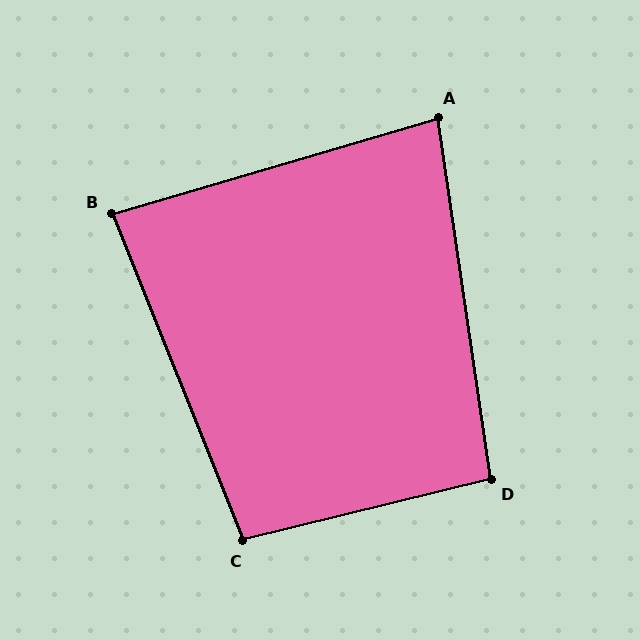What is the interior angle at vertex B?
Approximately 84 degrees (acute).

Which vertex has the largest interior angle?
C, at approximately 98 degrees.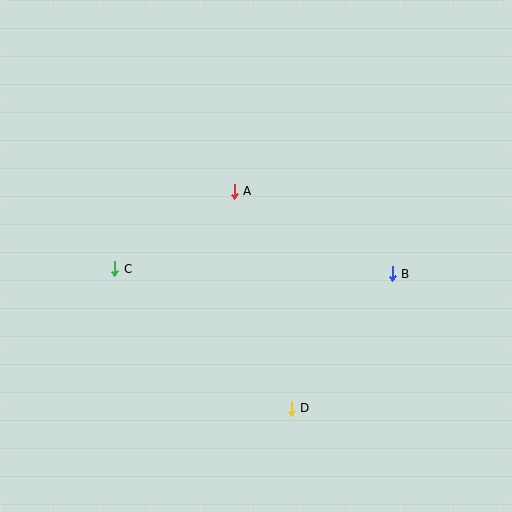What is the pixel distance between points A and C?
The distance between A and C is 143 pixels.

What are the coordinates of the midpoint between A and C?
The midpoint between A and C is at (175, 230).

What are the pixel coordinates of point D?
Point D is at (291, 408).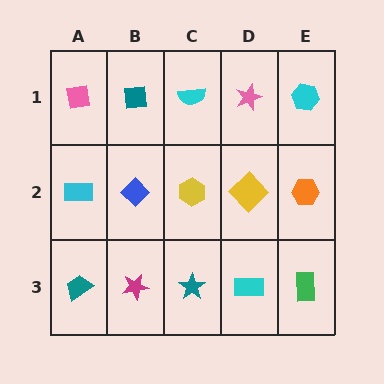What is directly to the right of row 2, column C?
A yellow diamond.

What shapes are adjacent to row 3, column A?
A cyan rectangle (row 2, column A), a magenta star (row 3, column B).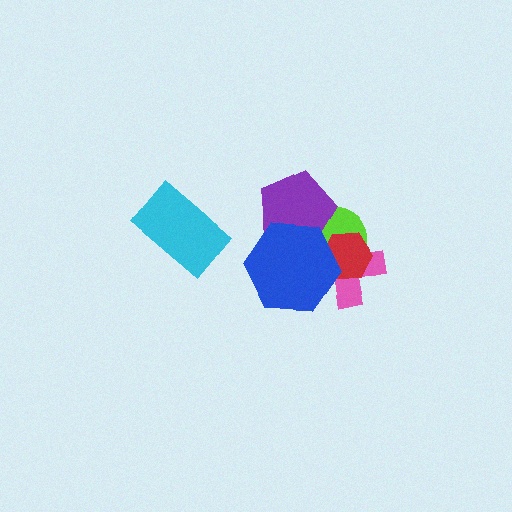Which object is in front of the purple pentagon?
The blue hexagon is in front of the purple pentagon.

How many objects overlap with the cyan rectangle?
0 objects overlap with the cyan rectangle.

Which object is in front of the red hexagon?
The blue hexagon is in front of the red hexagon.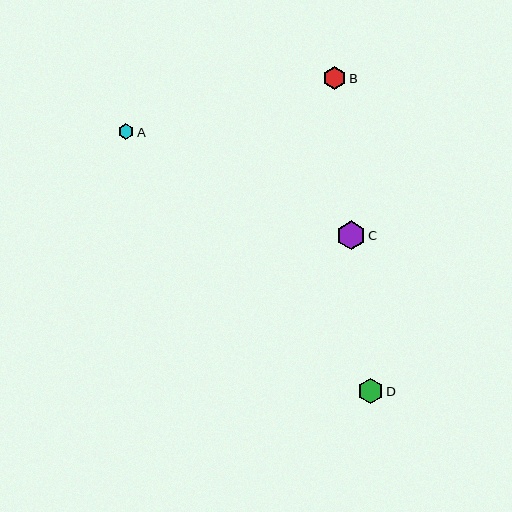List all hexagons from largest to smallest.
From largest to smallest: C, D, B, A.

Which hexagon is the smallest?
Hexagon A is the smallest with a size of approximately 16 pixels.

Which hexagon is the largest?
Hexagon C is the largest with a size of approximately 28 pixels.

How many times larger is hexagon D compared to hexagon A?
Hexagon D is approximately 1.6 times the size of hexagon A.